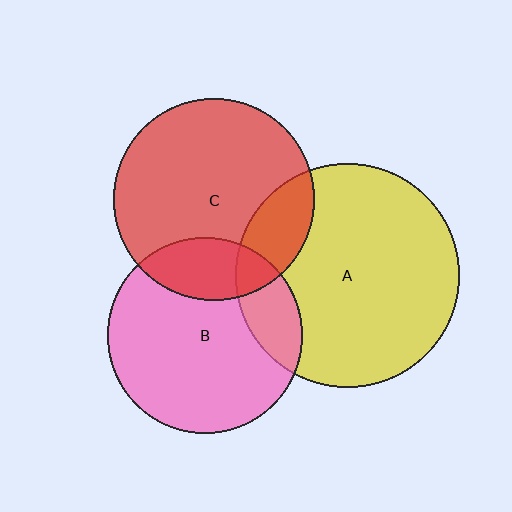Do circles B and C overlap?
Yes.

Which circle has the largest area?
Circle A (yellow).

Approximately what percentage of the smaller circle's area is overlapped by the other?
Approximately 20%.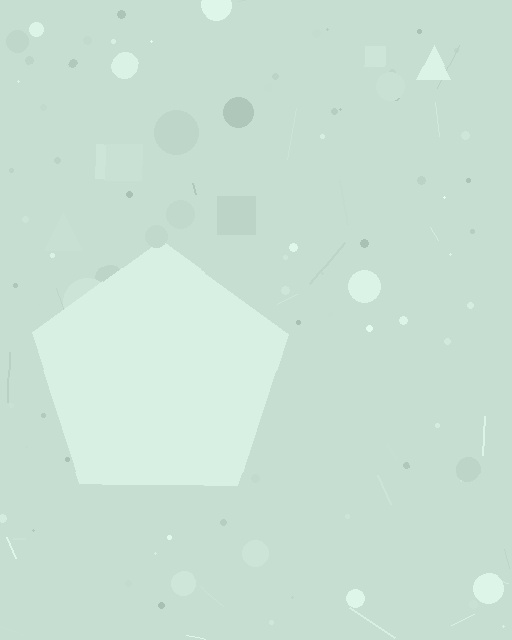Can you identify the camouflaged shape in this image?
The camouflaged shape is a pentagon.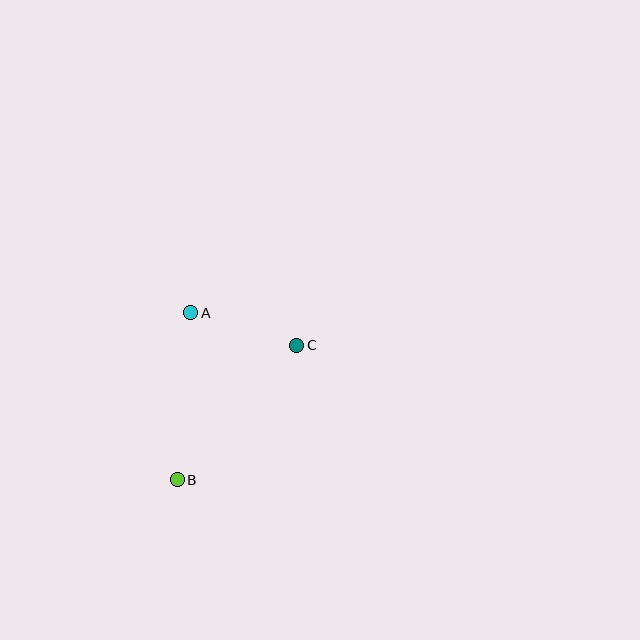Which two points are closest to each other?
Points A and C are closest to each other.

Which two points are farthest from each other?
Points B and C are farthest from each other.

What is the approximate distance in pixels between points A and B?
The distance between A and B is approximately 168 pixels.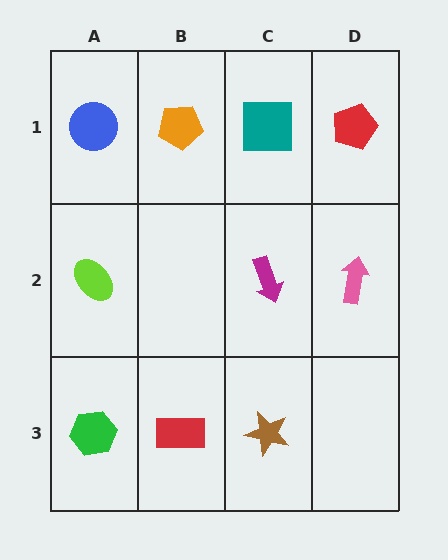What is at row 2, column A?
A lime ellipse.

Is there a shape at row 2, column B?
No, that cell is empty.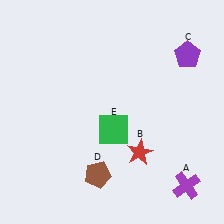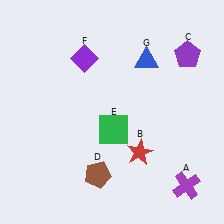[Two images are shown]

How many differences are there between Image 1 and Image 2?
There are 2 differences between the two images.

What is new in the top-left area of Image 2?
A purple diamond (F) was added in the top-left area of Image 2.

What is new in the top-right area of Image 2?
A blue triangle (G) was added in the top-right area of Image 2.